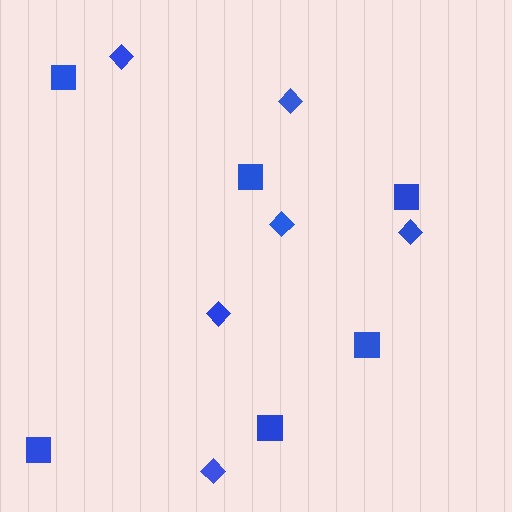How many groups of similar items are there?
There are 2 groups: one group of diamonds (6) and one group of squares (6).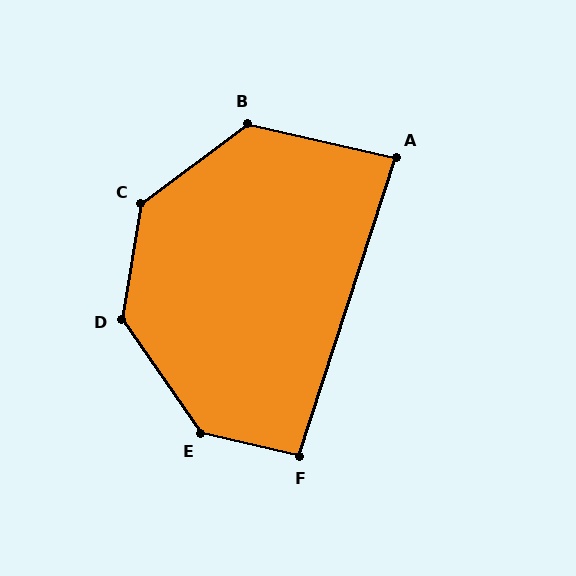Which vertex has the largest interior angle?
E, at approximately 138 degrees.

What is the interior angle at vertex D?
Approximately 136 degrees (obtuse).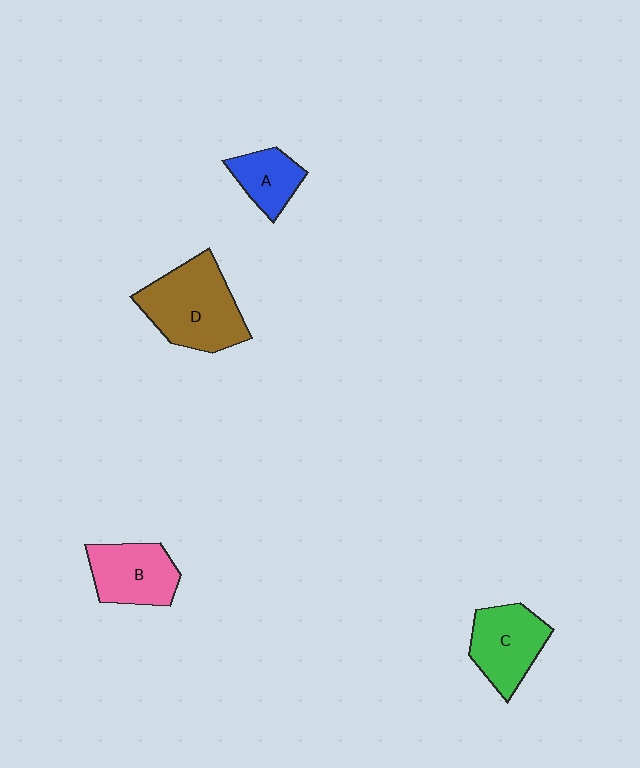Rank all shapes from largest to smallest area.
From largest to smallest: D (brown), C (green), B (pink), A (blue).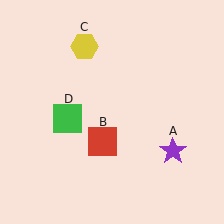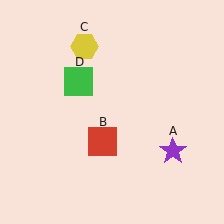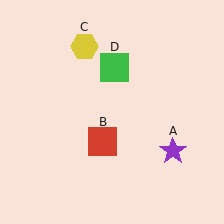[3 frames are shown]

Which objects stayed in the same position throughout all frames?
Purple star (object A) and red square (object B) and yellow hexagon (object C) remained stationary.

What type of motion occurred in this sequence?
The green square (object D) rotated clockwise around the center of the scene.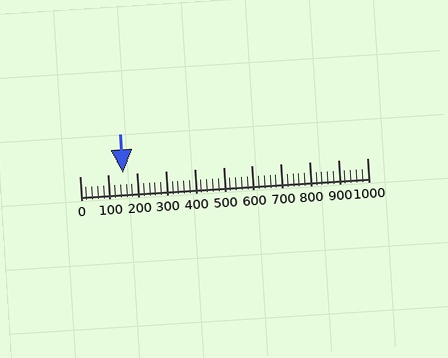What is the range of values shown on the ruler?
The ruler shows values from 0 to 1000.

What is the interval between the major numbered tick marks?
The major tick marks are spaced 100 units apart.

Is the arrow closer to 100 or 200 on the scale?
The arrow is closer to 100.